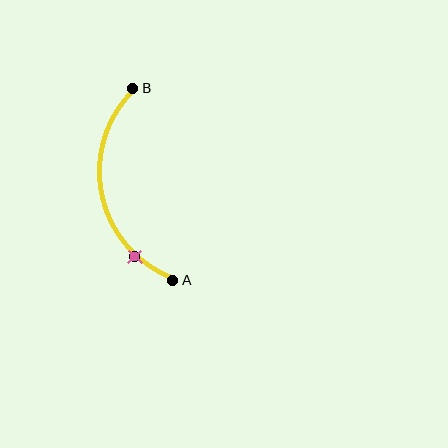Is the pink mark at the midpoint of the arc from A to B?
No. The pink mark lies on the arc but is closer to endpoint A. The arc midpoint would be at the point on the curve equidistant along the arc from both A and B.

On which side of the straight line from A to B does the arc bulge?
The arc bulges to the left of the straight line connecting A and B.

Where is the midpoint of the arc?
The arc midpoint is the point on the curve farthest from the straight line joining A and B. It sits to the left of that line.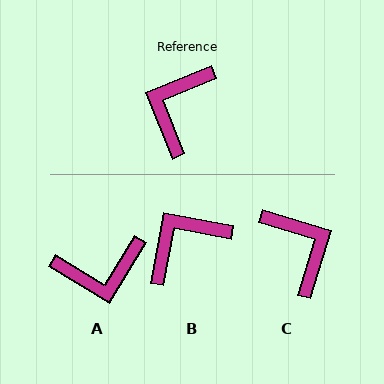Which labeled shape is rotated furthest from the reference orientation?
C, about 129 degrees away.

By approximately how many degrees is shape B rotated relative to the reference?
Approximately 33 degrees clockwise.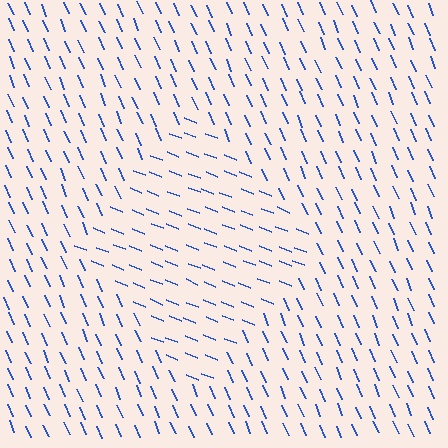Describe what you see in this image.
The image is filled with small blue line segments. A diamond region in the image has lines oriented differently from the surrounding lines, creating a visible texture boundary.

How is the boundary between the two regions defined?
The boundary is defined purely by a change in line orientation (approximately 45 degrees difference). All lines are the same color and thickness.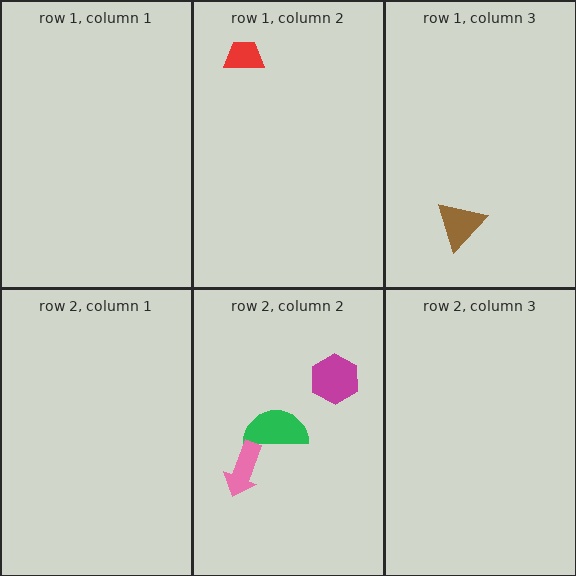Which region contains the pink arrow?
The row 2, column 2 region.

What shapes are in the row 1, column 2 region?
The red trapezoid.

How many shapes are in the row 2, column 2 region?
3.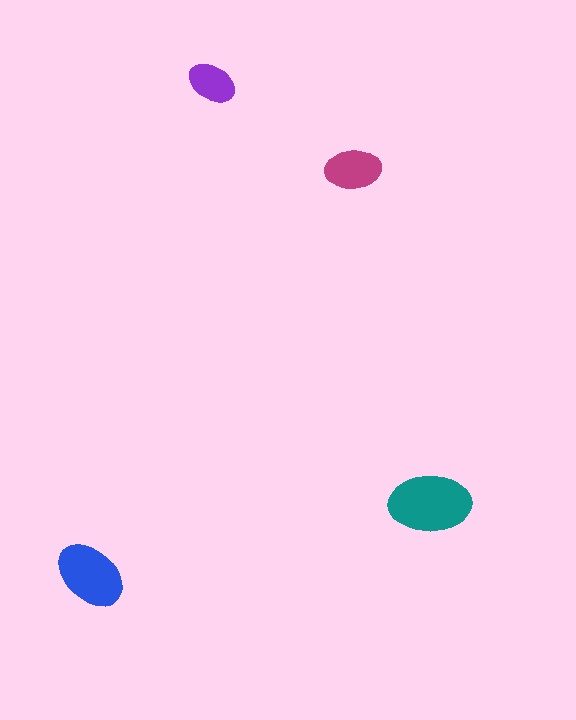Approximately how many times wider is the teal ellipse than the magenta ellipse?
About 1.5 times wider.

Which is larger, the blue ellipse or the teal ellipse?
The teal one.